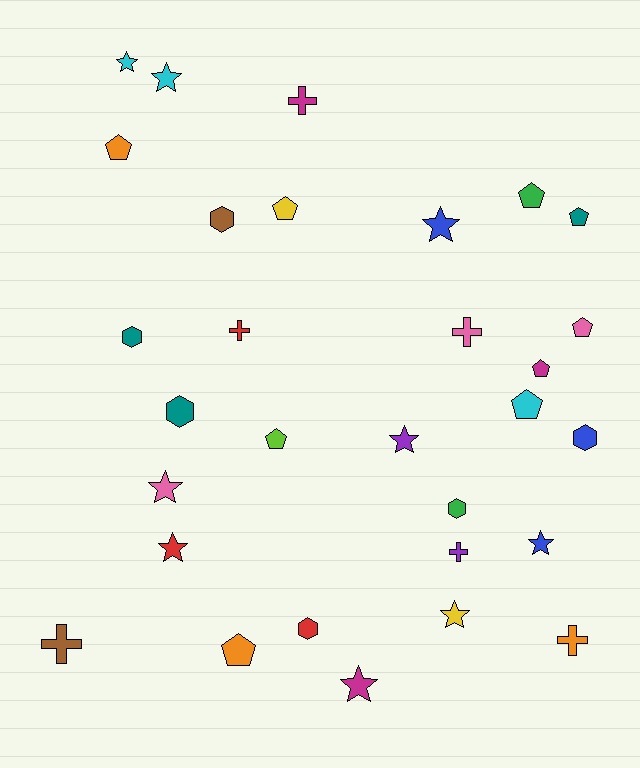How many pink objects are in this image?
There are 3 pink objects.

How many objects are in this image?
There are 30 objects.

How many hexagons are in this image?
There are 6 hexagons.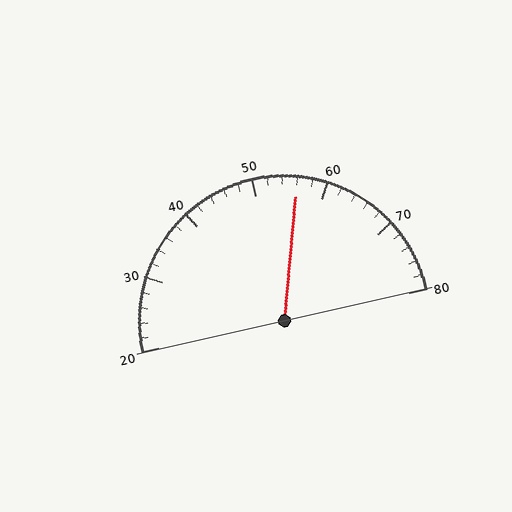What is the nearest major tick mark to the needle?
The nearest major tick mark is 60.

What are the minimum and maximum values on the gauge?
The gauge ranges from 20 to 80.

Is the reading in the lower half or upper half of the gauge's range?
The reading is in the upper half of the range (20 to 80).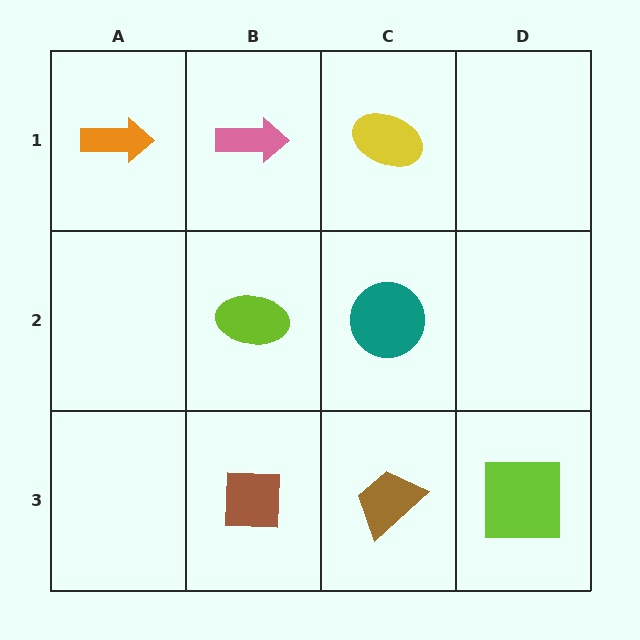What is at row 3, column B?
A brown square.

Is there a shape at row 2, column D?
No, that cell is empty.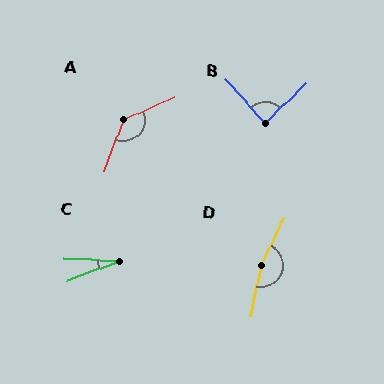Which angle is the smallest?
C, at approximately 23 degrees.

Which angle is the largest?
D, at approximately 165 degrees.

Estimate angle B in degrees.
Approximately 88 degrees.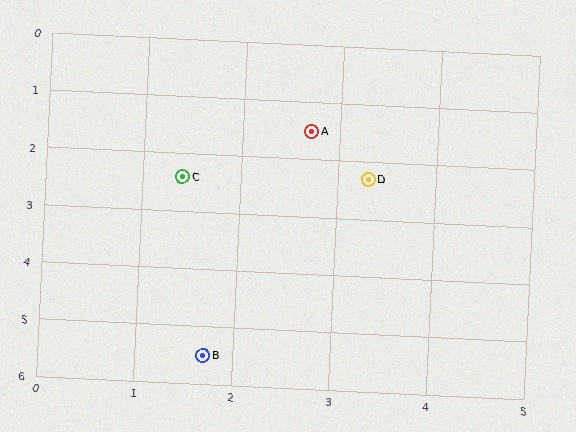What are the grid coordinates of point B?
Point B is at approximately (1.7, 5.5).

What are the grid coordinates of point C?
Point C is at approximately (1.4, 2.4).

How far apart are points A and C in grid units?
Points A and C are about 1.6 grid units apart.